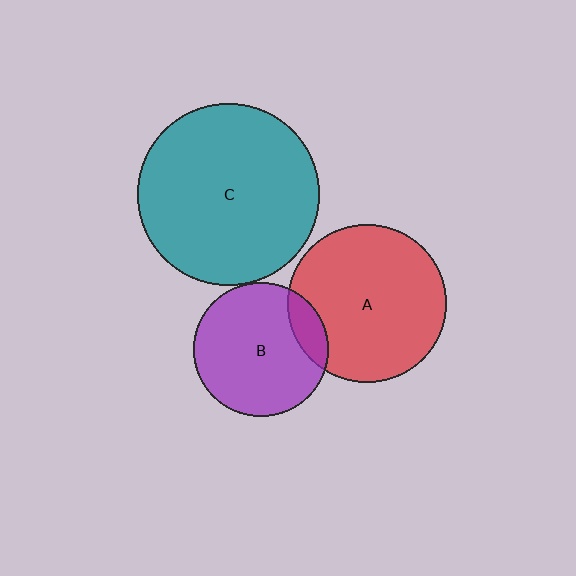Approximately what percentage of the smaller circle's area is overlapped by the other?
Approximately 5%.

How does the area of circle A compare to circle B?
Approximately 1.4 times.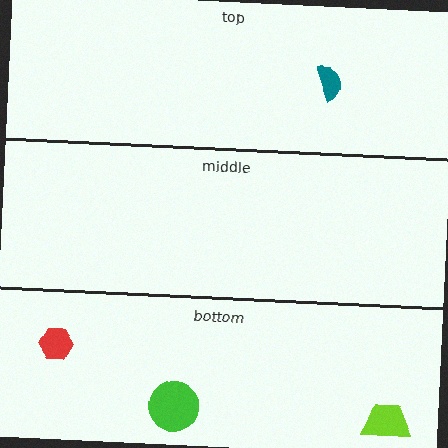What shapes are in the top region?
The teal semicircle.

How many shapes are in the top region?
1.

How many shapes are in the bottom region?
3.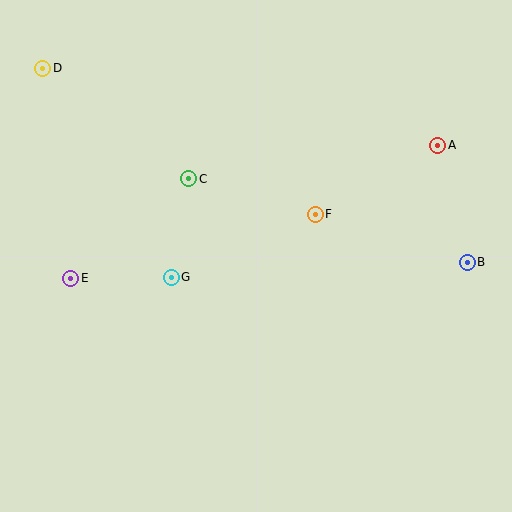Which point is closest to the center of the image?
Point F at (315, 214) is closest to the center.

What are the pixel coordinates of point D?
Point D is at (43, 68).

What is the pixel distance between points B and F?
The distance between B and F is 160 pixels.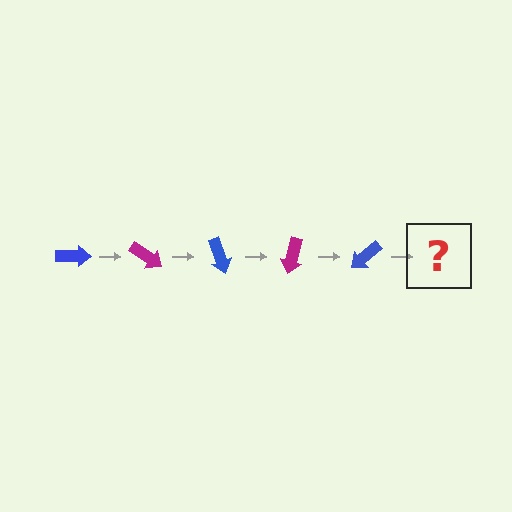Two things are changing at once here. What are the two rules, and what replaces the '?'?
The two rules are that it rotates 35 degrees each step and the color cycles through blue and magenta. The '?' should be a magenta arrow, rotated 175 degrees from the start.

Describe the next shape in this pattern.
It should be a magenta arrow, rotated 175 degrees from the start.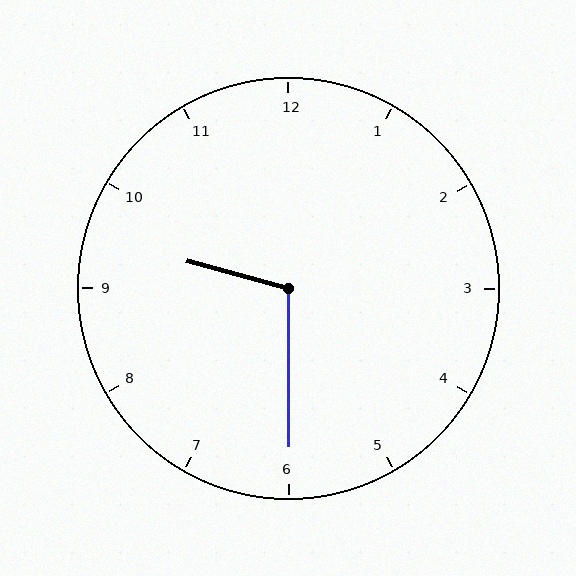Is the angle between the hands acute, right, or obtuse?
It is obtuse.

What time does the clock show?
9:30.